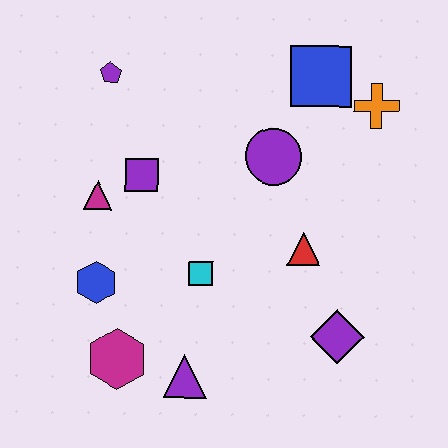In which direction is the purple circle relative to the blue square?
The purple circle is below the blue square.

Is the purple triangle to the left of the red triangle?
Yes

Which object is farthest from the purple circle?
The magenta hexagon is farthest from the purple circle.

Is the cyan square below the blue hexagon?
No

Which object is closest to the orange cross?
The blue square is closest to the orange cross.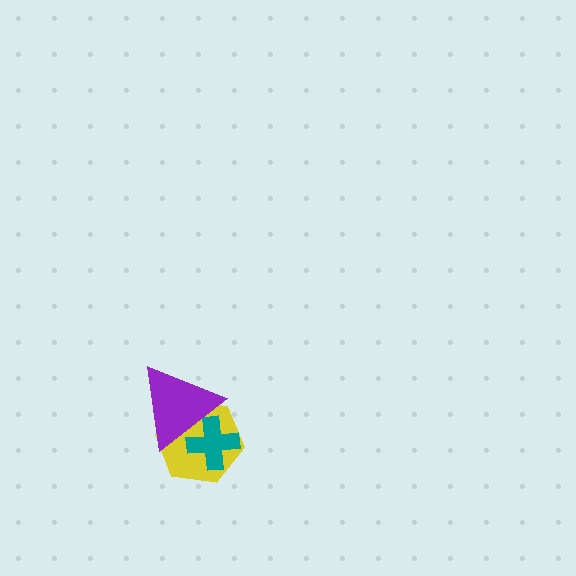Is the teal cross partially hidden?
Yes, it is partially covered by another shape.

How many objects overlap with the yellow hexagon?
2 objects overlap with the yellow hexagon.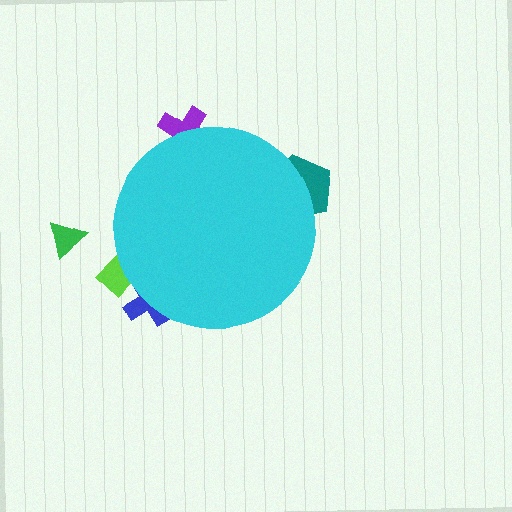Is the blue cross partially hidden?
Yes, the blue cross is partially hidden behind the cyan circle.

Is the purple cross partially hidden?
Yes, the purple cross is partially hidden behind the cyan circle.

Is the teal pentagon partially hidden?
Yes, the teal pentagon is partially hidden behind the cyan circle.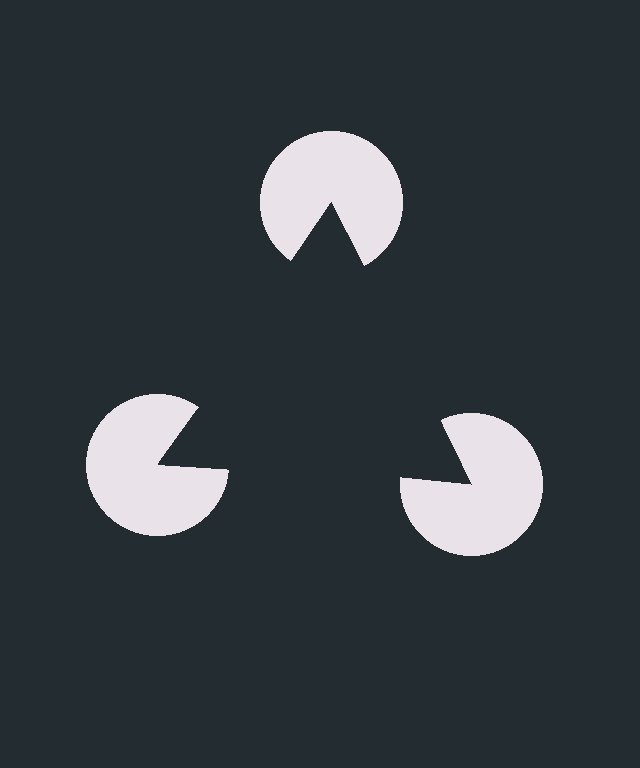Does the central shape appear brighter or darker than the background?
It typically appears slightly darker than the background, even though no actual brightness change is drawn.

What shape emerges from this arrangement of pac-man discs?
An illusory triangle — its edges are inferred from the aligned wedge cuts in the pac-man discs, not physically drawn.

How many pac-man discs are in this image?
There are 3 — one at each vertex of the illusory triangle.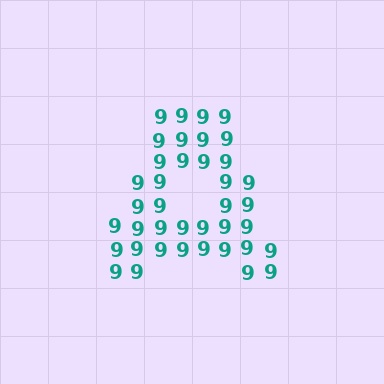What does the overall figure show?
The overall figure shows the letter A.